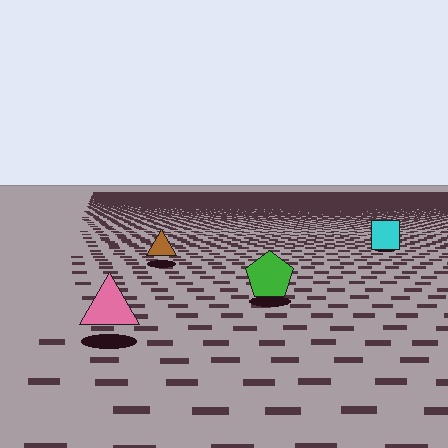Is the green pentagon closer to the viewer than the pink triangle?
No. The pink triangle is closer — you can tell from the texture gradient: the ground texture is coarser near it.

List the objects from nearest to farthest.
From nearest to farthest: the pink triangle, the green pentagon, the brown triangle, the cyan square.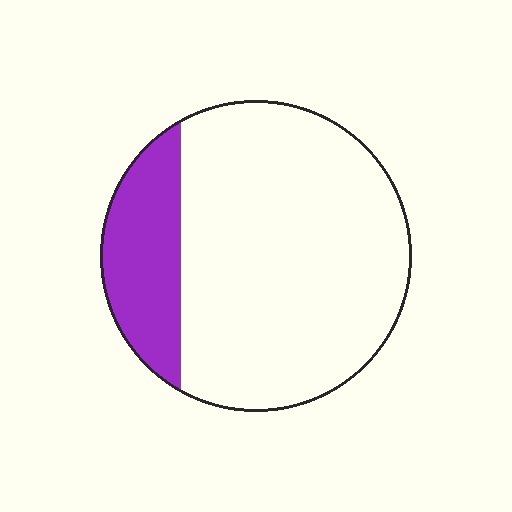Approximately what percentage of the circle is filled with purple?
Approximately 20%.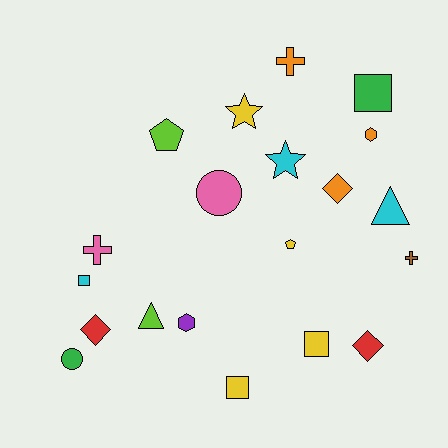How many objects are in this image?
There are 20 objects.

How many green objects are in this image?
There are 2 green objects.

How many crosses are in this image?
There are 3 crosses.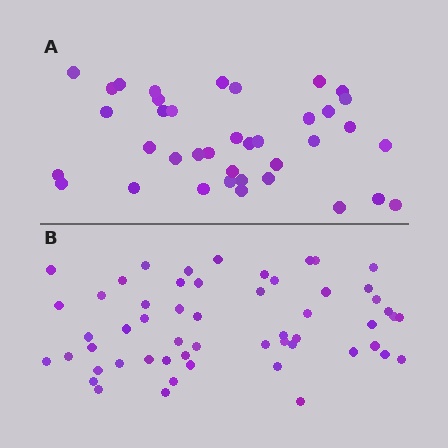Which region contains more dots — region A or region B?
Region B (the bottom region) has more dots.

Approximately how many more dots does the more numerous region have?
Region B has approximately 15 more dots than region A.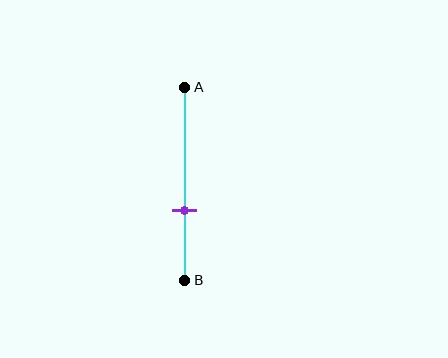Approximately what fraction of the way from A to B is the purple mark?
The purple mark is approximately 65% of the way from A to B.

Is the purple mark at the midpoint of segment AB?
No, the mark is at about 65% from A, not at the 50% midpoint.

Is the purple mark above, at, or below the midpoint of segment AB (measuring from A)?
The purple mark is below the midpoint of segment AB.